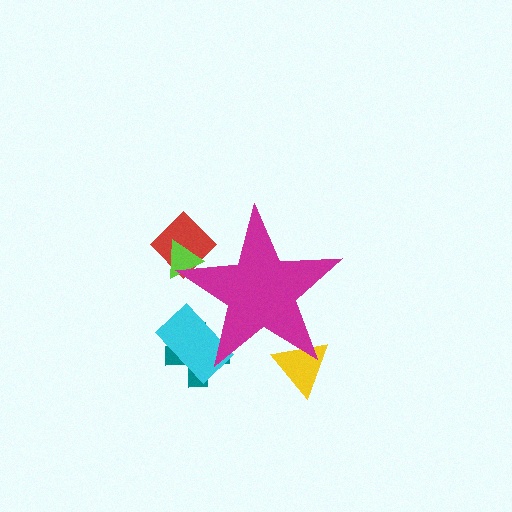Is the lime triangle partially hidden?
Yes, the lime triangle is partially hidden behind the magenta star.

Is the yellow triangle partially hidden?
Yes, the yellow triangle is partially hidden behind the magenta star.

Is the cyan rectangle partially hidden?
Yes, the cyan rectangle is partially hidden behind the magenta star.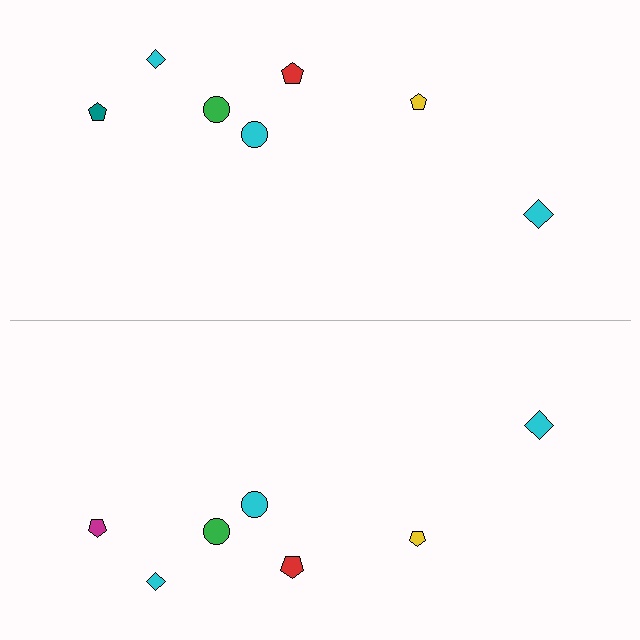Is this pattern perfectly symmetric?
No, the pattern is not perfectly symmetric. The magenta pentagon on the bottom side breaks the symmetry — its mirror counterpart is teal.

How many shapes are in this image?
There are 14 shapes in this image.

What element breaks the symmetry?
The magenta pentagon on the bottom side breaks the symmetry — its mirror counterpart is teal.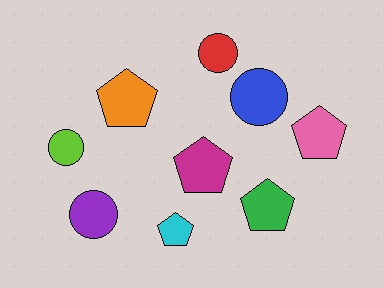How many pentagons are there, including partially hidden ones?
There are 5 pentagons.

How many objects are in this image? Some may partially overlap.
There are 9 objects.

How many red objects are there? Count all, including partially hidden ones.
There is 1 red object.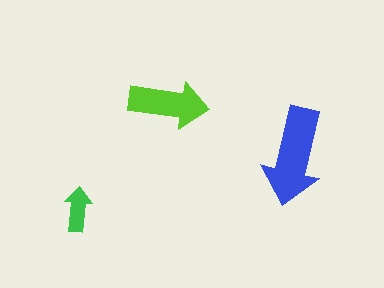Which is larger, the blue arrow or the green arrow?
The blue one.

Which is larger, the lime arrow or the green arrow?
The lime one.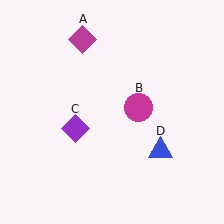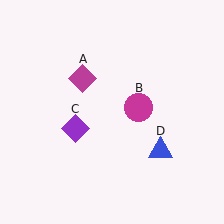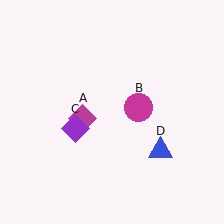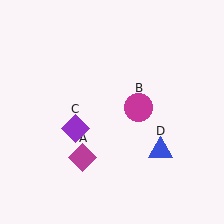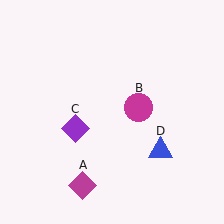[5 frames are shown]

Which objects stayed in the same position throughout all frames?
Magenta circle (object B) and purple diamond (object C) and blue triangle (object D) remained stationary.